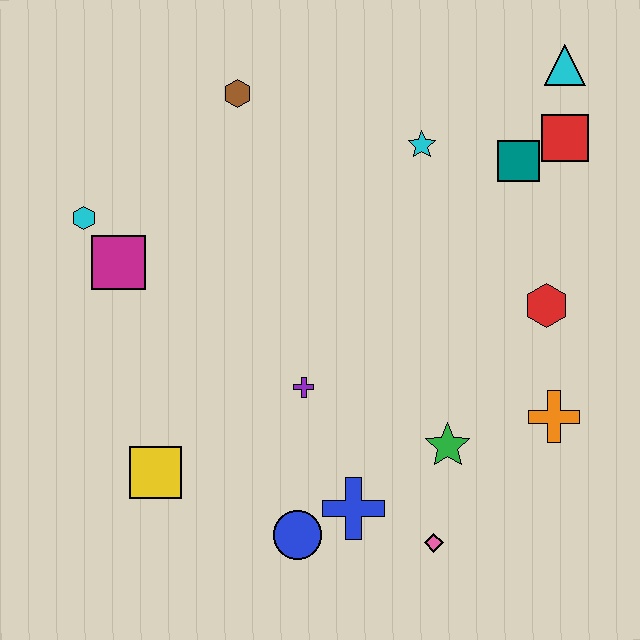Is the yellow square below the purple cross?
Yes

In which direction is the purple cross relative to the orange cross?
The purple cross is to the left of the orange cross.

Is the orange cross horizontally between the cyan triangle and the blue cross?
Yes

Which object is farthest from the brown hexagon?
The pink diamond is farthest from the brown hexagon.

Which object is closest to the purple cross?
The blue cross is closest to the purple cross.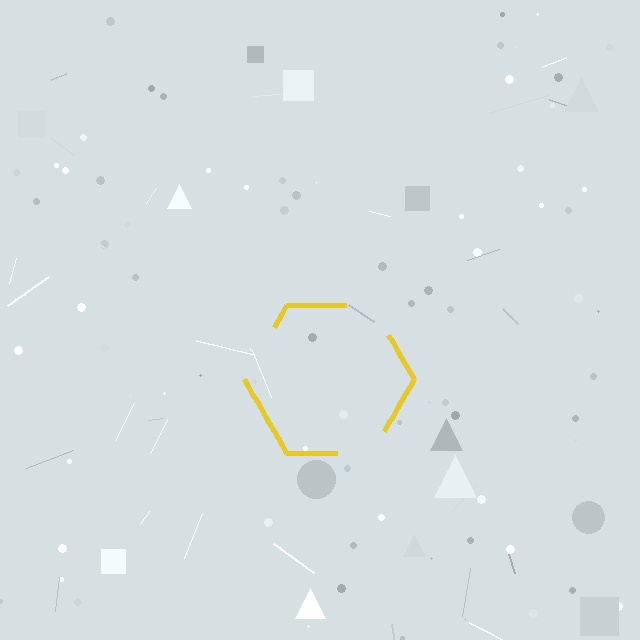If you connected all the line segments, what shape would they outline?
They would outline a hexagon.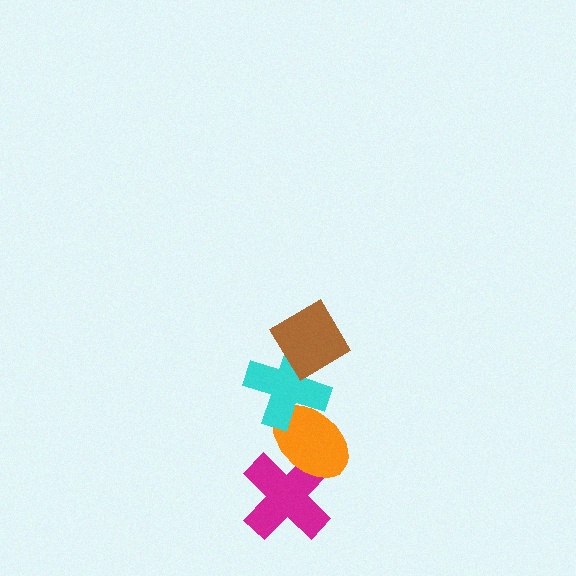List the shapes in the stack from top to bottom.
From top to bottom: the brown diamond, the cyan cross, the orange ellipse, the magenta cross.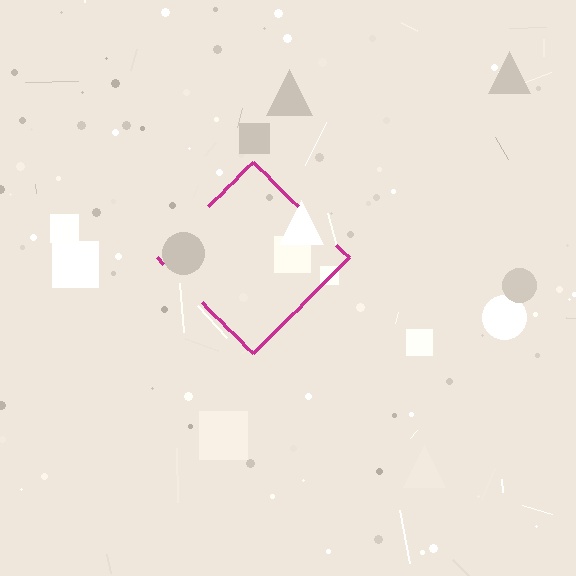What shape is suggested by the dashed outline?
The dashed outline suggests a diamond.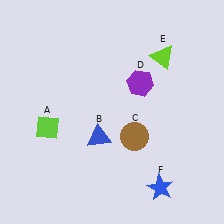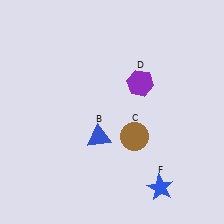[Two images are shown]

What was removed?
The lime diamond (A), the lime triangle (E) were removed in Image 2.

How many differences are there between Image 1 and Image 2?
There are 2 differences between the two images.